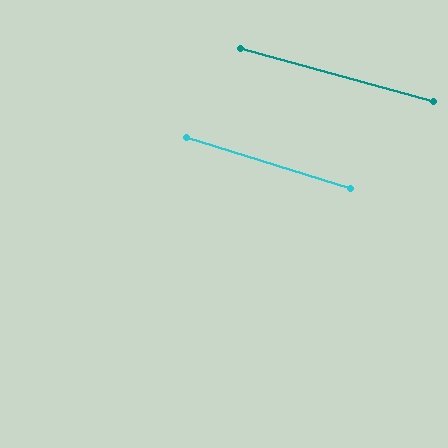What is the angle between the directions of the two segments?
Approximately 2 degrees.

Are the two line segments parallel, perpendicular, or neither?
Parallel — their directions differ by only 1.7°.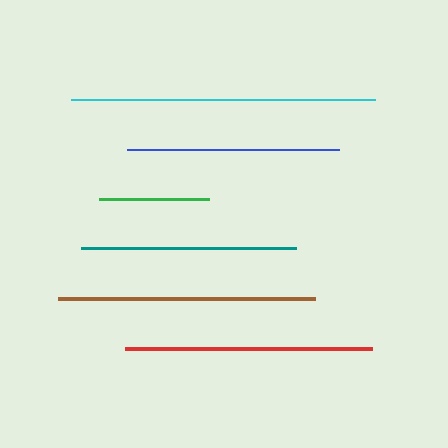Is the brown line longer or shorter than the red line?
The brown line is longer than the red line.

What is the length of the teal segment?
The teal segment is approximately 215 pixels long.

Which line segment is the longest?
The cyan line is the longest at approximately 304 pixels.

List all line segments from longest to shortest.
From longest to shortest: cyan, brown, red, teal, blue, green.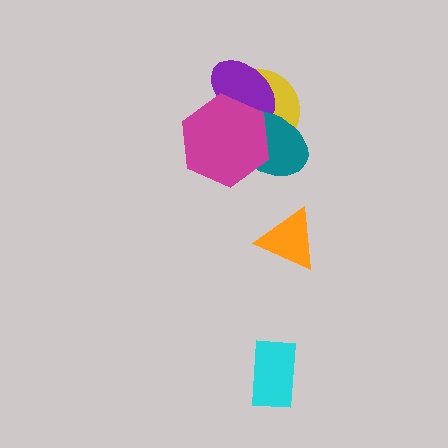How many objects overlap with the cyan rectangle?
0 objects overlap with the cyan rectangle.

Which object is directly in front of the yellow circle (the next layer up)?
The purple ellipse is directly in front of the yellow circle.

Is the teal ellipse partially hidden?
Yes, it is partially covered by another shape.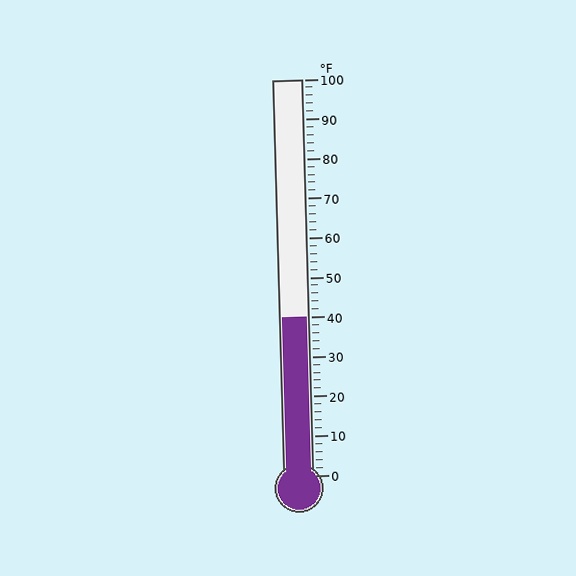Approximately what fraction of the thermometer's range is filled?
The thermometer is filled to approximately 40% of its range.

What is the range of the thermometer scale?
The thermometer scale ranges from 0°F to 100°F.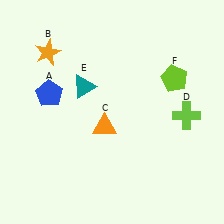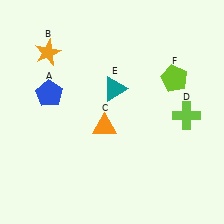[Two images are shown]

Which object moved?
The teal triangle (E) moved right.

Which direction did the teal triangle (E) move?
The teal triangle (E) moved right.